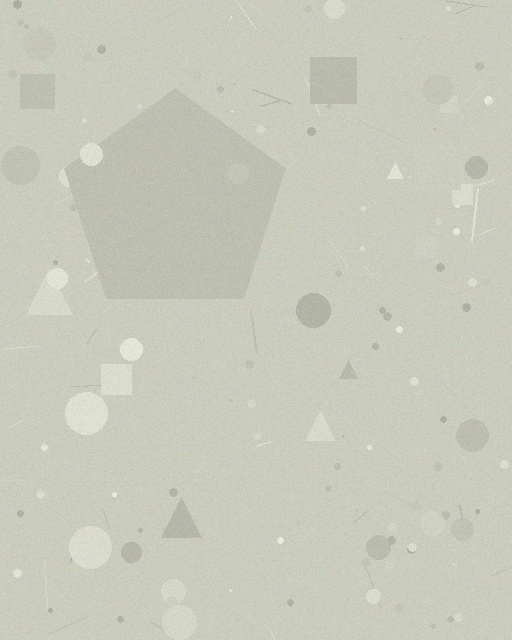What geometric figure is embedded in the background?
A pentagon is embedded in the background.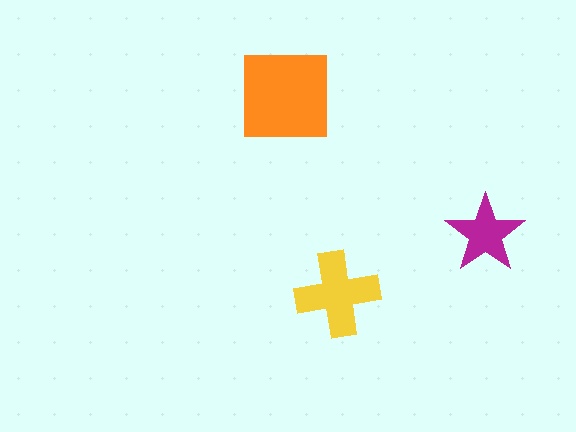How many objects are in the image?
There are 3 objects in the image.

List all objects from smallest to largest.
The magenta star, the yellow cross, the orange square.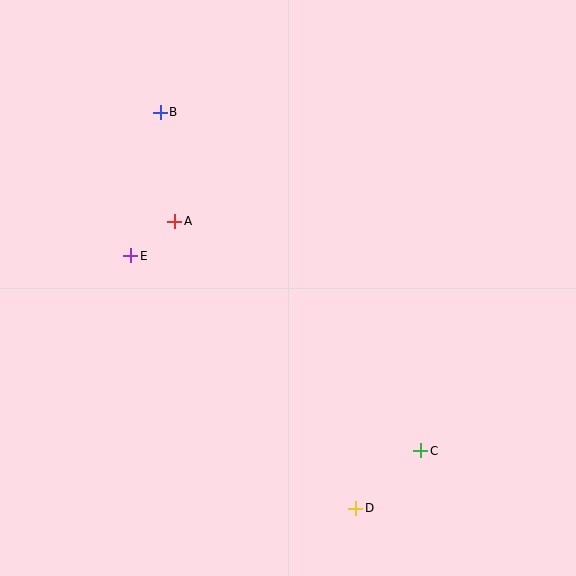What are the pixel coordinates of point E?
Point E is at (131, 256).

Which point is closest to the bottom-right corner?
Point C is closest to the bottom-right corner.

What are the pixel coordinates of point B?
Point B is at (160, 112).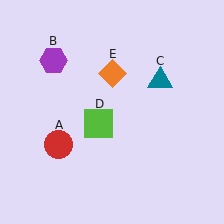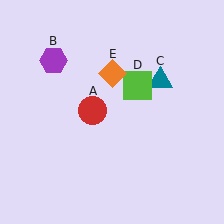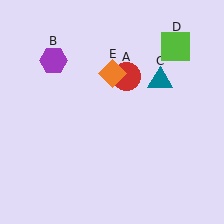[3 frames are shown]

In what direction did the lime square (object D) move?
The lime square (object D) moved up and to the right.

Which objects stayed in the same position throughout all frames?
Purple hexagon (object B) and teal triangle (object C) and orange diamond (object E) remained stationary.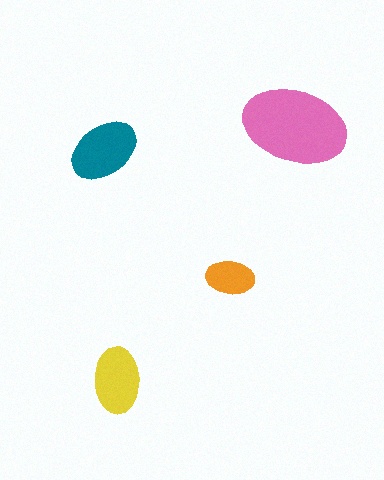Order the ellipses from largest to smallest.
the pink one, the teal one, the yellow one, the orange one.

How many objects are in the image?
There are 4 objects in the image.